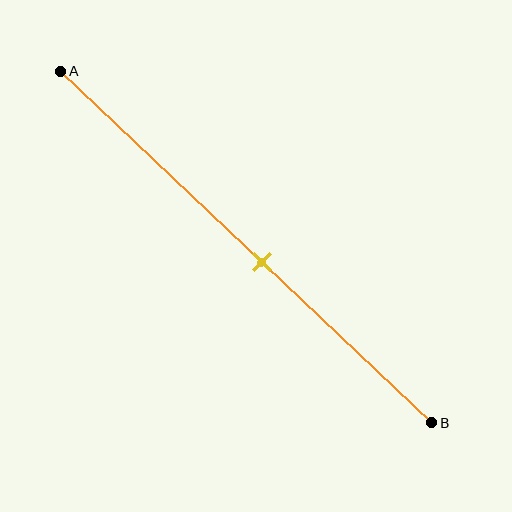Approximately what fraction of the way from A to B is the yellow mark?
The yellow mark is approximately 55% of the way from A to B.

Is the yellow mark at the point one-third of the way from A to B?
No, the mark is at about 55% from A, not at the 33% one-third point.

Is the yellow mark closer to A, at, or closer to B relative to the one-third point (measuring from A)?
The yellow mark is closer to point B than the one-third point of segment AB.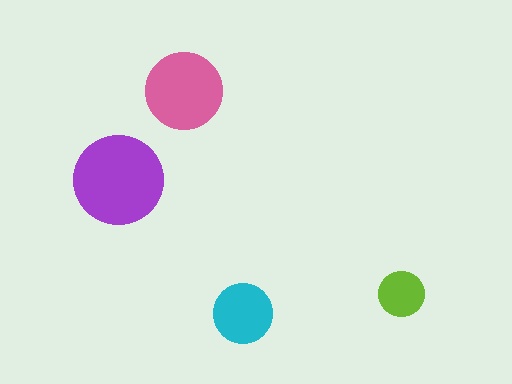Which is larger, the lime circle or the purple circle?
The purple one.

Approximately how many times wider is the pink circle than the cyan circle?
About 1.5 times wider.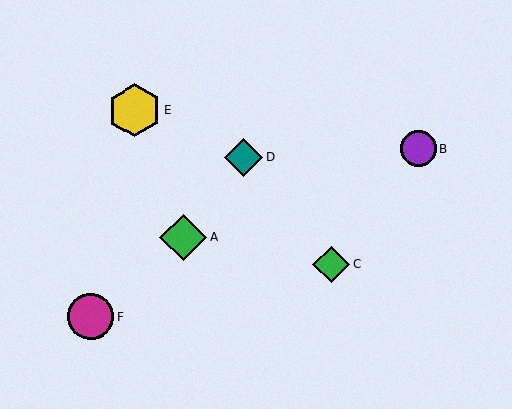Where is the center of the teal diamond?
The center of the teal diamond is at (243, 158).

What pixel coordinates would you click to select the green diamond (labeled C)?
Click at (331, 264) to select the green diamond C.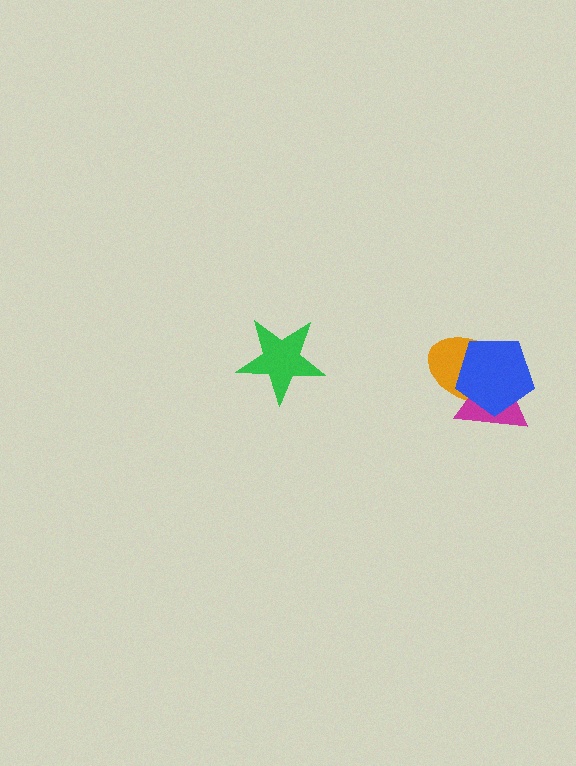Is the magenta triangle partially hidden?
Yes, it is partially covered by another shape.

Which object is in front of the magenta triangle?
The blue pentagon is in front of the magenta triangle.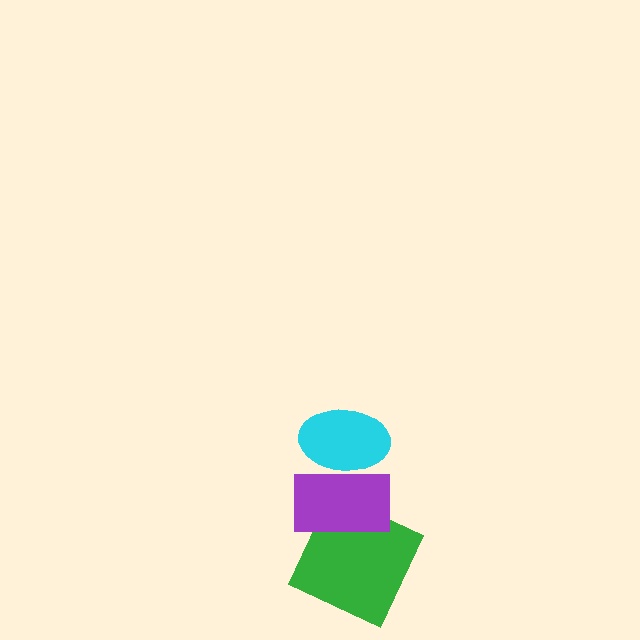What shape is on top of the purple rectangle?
The cyan ellipse is on top of the purple rectangle.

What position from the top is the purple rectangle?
The purple rectangle is 2nd from the top.